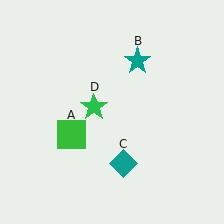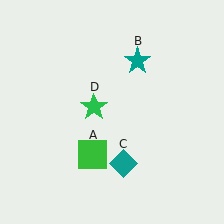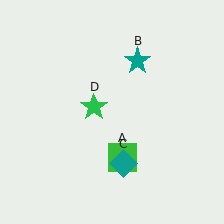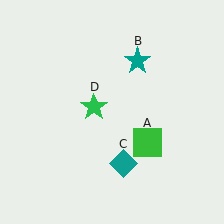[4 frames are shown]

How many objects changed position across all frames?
1 object changed position: green square (object A).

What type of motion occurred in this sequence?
The green square (object A) rotated counterclockwise around the center of the scene.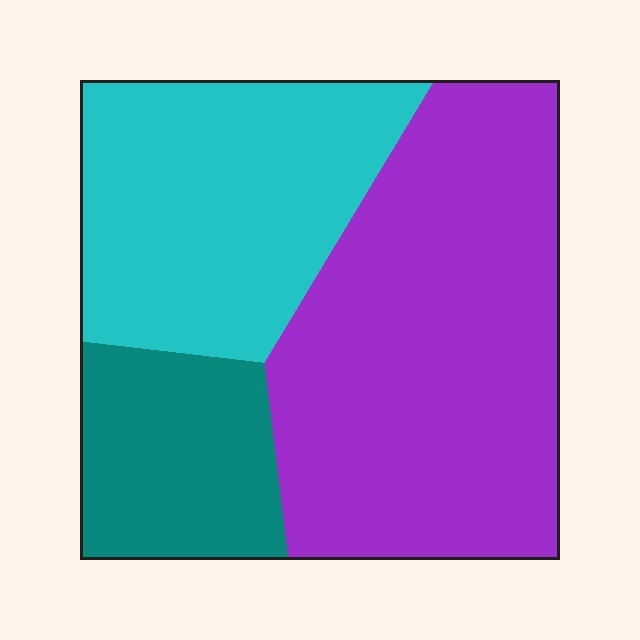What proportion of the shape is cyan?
Cyan covers 32% of the shape.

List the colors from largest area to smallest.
From largest to smallest: purple, cyan, teal.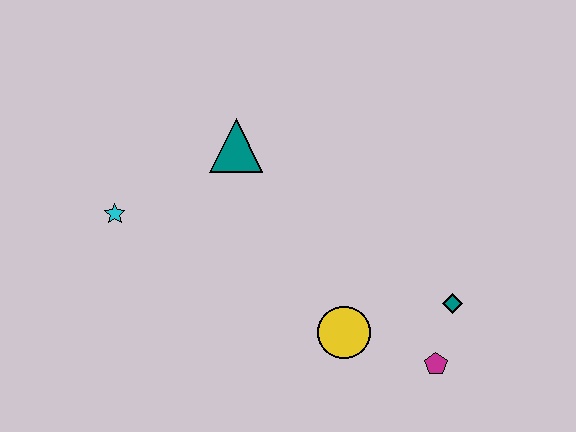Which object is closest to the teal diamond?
The magenta pentagon is closest to the teal diamond.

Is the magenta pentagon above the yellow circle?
No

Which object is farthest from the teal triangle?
The magenta pentagon is farthest from the teal triangle.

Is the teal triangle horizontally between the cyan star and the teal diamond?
Yes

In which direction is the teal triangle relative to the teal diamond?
The teal triangle is to the left of the teal diamond.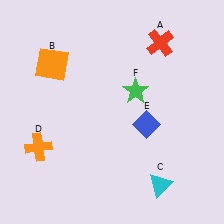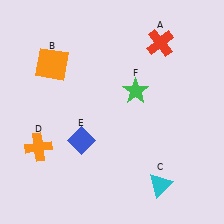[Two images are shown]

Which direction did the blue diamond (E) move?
The blue diamond (E) moved left.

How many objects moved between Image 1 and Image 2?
1 object moved between the two images.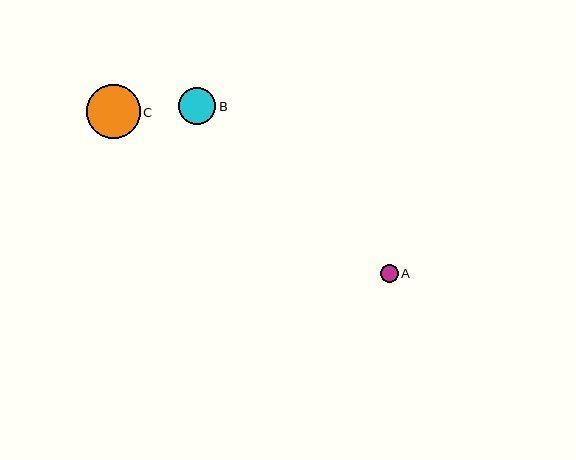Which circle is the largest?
Circle C is the largest with a size of approximately 54 pixels.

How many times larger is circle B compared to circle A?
Circle B is approximately 2.1 times the size of circle A.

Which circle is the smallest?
Circle A is the smallest with a size of approximately 18 pixels.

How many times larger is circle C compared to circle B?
Circle C is approximately 1.4 times the size of circle B.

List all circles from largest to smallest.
From largest to smallest: C, B, A.